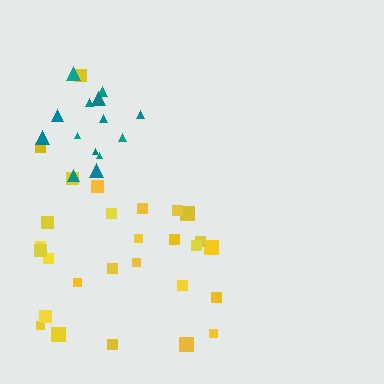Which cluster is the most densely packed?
Teal.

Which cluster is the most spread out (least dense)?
Yellow.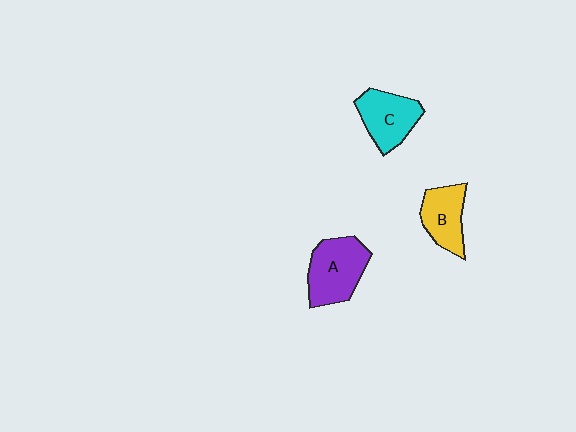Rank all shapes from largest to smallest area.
From largest to smallest: A (purple), C (cyan), B (yellow).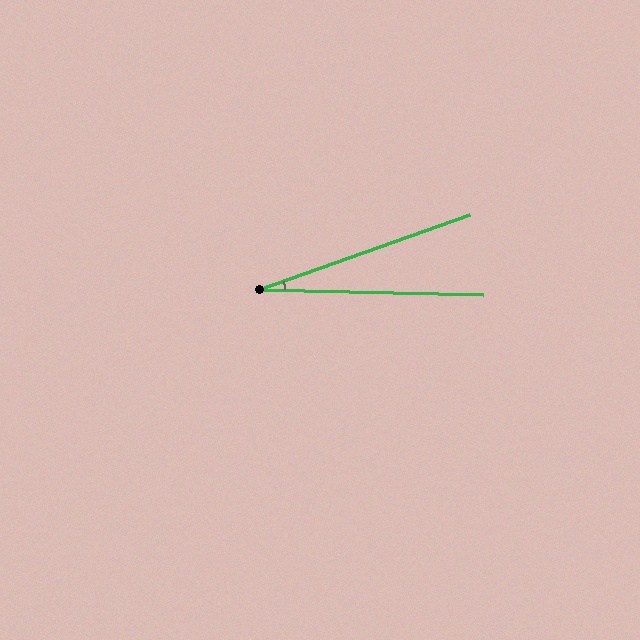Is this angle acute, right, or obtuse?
It is acute.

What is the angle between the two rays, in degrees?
Approximately 21 degrees.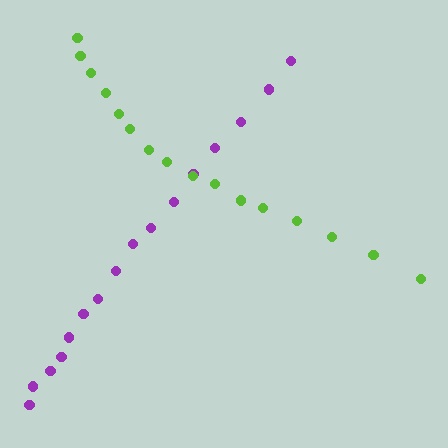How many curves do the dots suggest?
There are 2 distinct paths.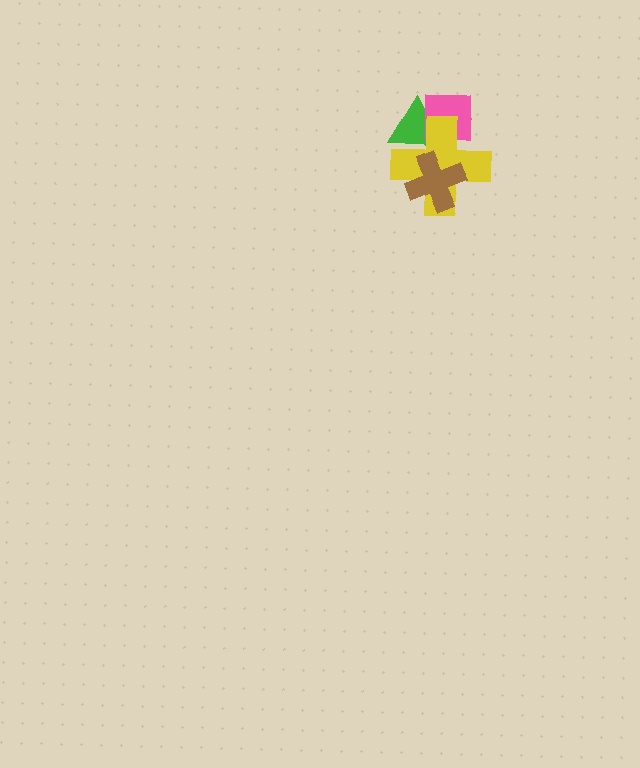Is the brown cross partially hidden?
No, no other shape covers it.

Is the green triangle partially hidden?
Yes, it is partially covered by another shape.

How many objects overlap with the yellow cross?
3 objects overlap with the yellow cross.